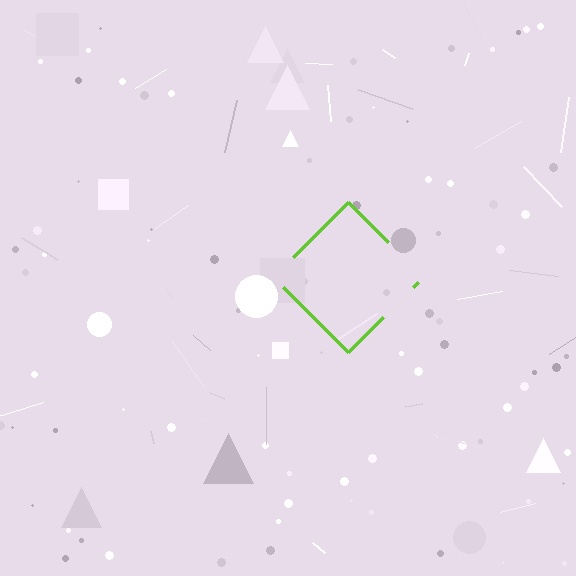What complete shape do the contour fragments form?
The contour fragments form a diamond.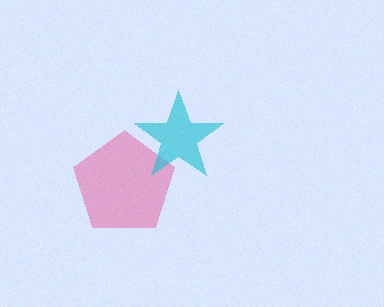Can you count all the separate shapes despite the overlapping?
Yes, there are 2 separate shapes.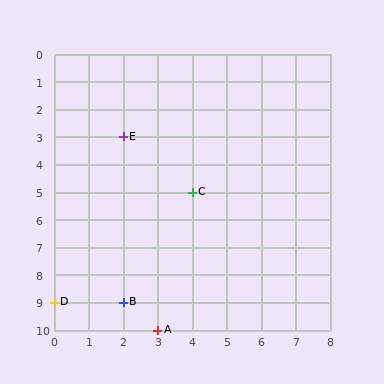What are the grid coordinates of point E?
Point E is at grid coordinates (2, 3).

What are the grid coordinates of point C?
Point C is at grid coordinates (4, 5).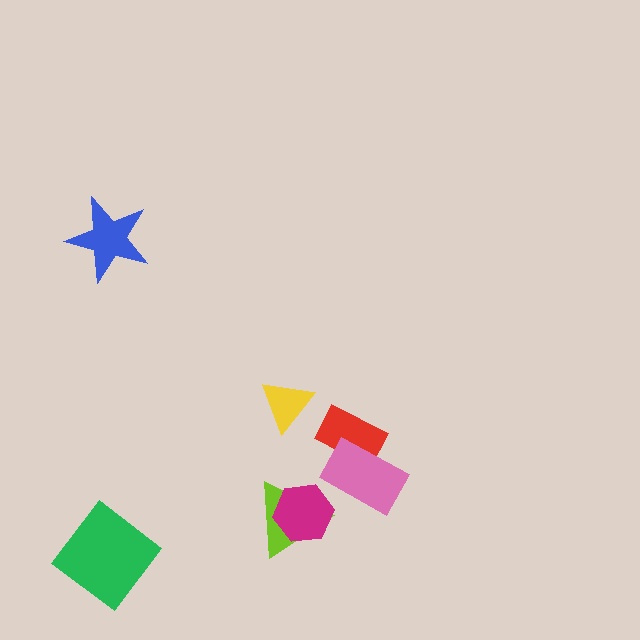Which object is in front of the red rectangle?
The pink rectangle is in front of the red rectangle.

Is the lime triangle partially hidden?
Yes, it is partially covered by another shape.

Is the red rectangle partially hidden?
Yes, it is partially covered by another shape.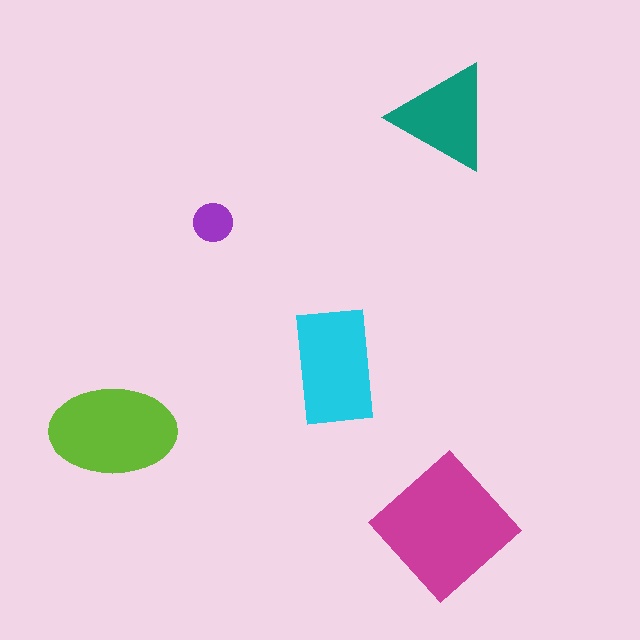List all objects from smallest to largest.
The purple circle, the teal triangle, the cyan rectangle, the lime ellipse, the magenta diamond.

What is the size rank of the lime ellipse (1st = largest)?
2nd.